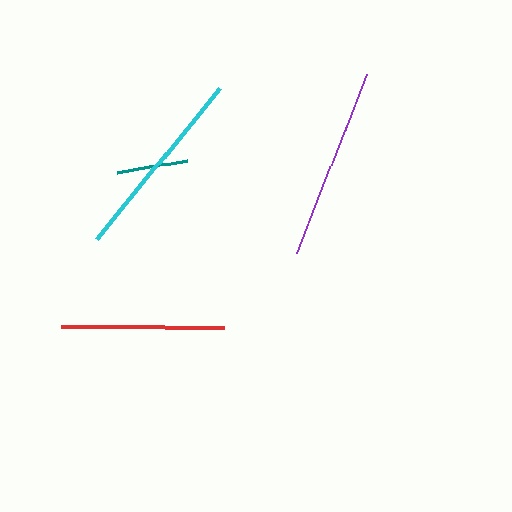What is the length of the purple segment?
The purple segment is approximately 192 pixels long.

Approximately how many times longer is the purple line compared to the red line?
The purple line is approximately 1.2 times the length of the red line.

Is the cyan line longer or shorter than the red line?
The cyan line is longer than the red line.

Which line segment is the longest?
The cyan line is the longest at approximately 195 pixels.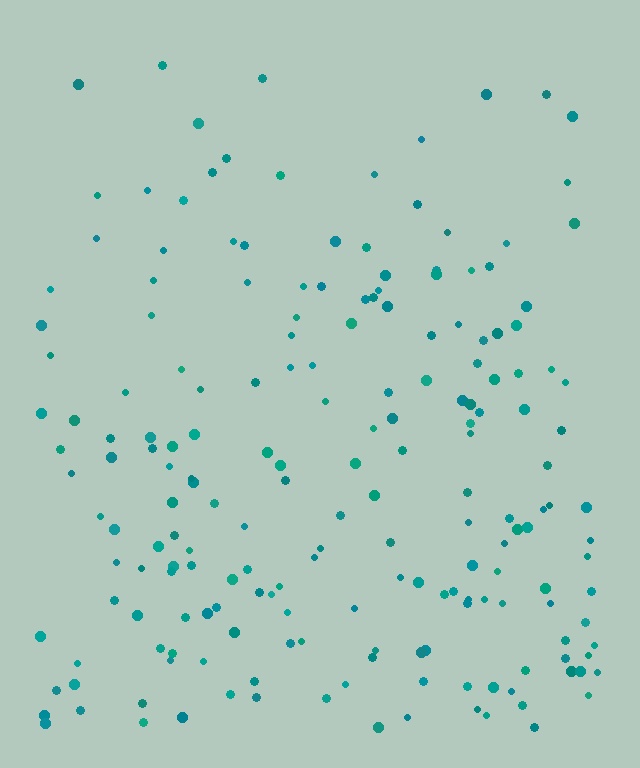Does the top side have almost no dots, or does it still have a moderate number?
Still a moderate number, just noticeably fewer than the bottom.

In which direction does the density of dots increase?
From top to bottom, with the bottom side densest.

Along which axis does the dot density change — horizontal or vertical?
Vertical.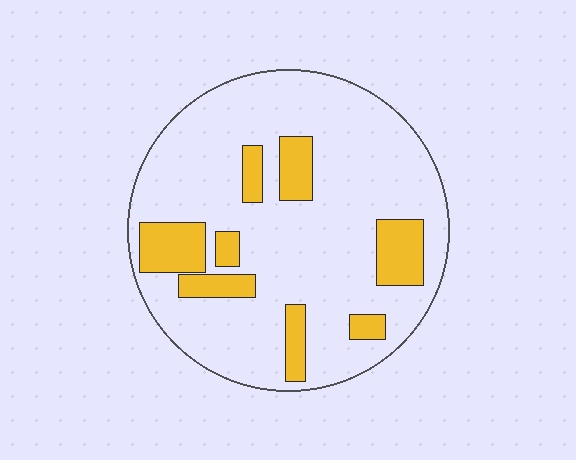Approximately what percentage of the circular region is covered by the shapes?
Approximately 20%.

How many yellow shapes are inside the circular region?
8.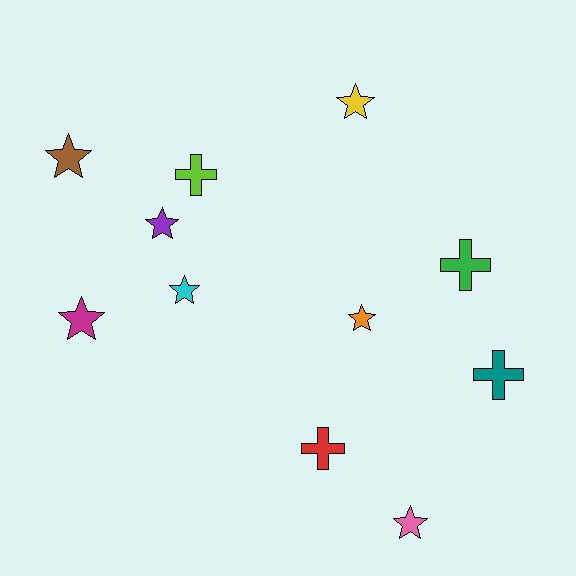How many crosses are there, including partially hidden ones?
There are 4 crosses.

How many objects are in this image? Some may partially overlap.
There are 11 objects.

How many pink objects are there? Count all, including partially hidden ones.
There is 1 pink object.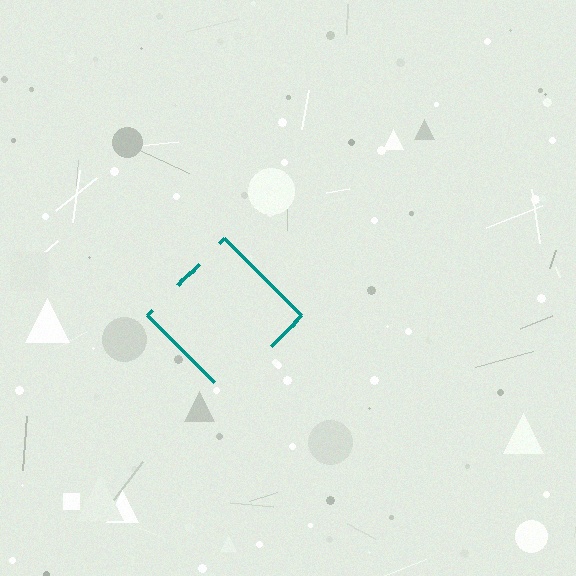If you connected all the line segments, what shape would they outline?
They would outline a diamond.